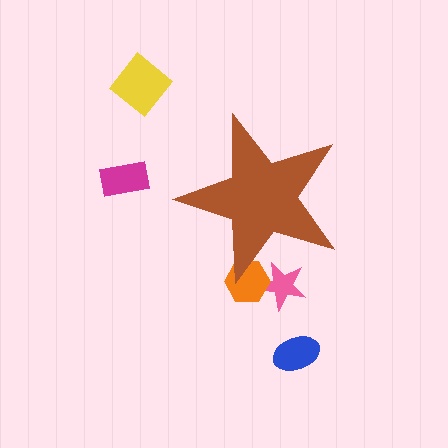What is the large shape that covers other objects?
A brown star.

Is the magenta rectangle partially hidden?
No, the magenta rectangle is fully visible.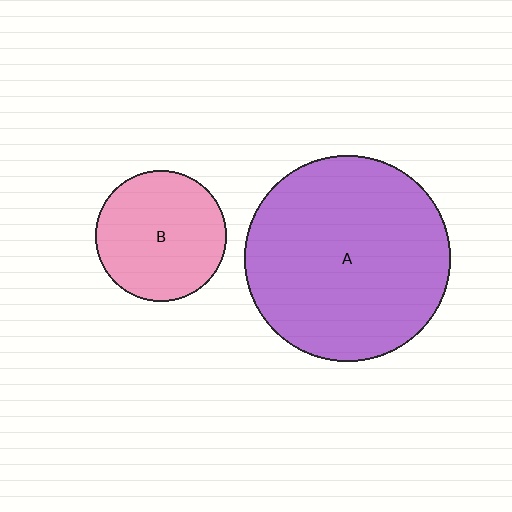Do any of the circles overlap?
No, none of the circles overlap.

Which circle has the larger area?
Circle A (purple).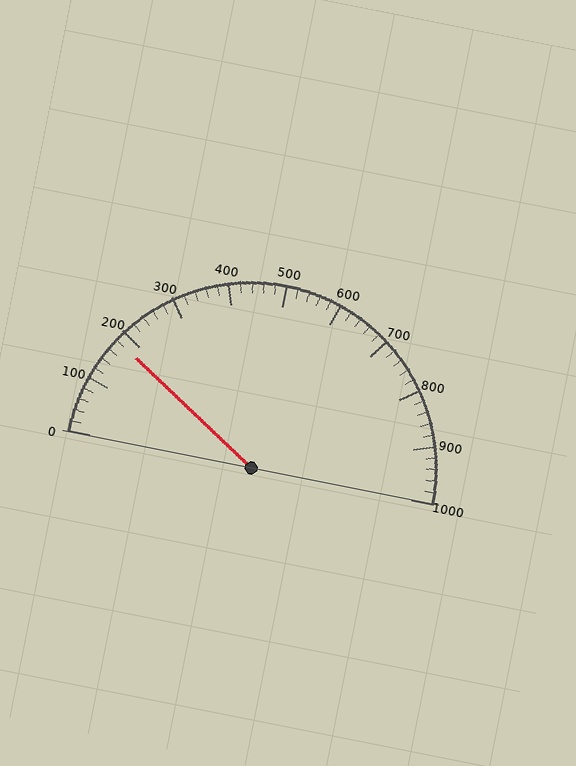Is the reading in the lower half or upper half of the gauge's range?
The reading is in the lower half of the range (0 to 1000).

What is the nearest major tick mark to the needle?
The nearest major tick mark is 200.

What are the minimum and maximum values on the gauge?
The gauge ranges from 0 to 1000.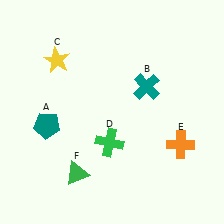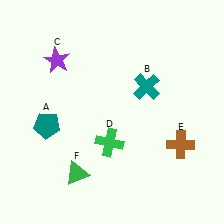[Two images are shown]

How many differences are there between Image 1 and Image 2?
There are 2 differences between the two images.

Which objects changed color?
C changed from yellow to purple. E changed from orange to brown.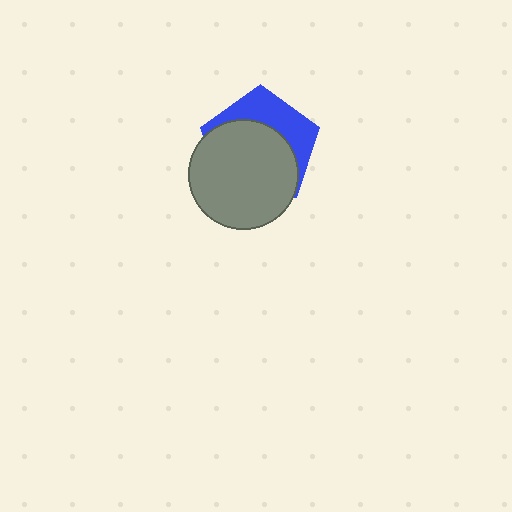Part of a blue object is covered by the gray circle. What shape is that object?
It is a pentagon.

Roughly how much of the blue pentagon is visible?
A small part of it is visible (roughly 36%).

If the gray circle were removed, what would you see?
You would see the complete blue pentagon.